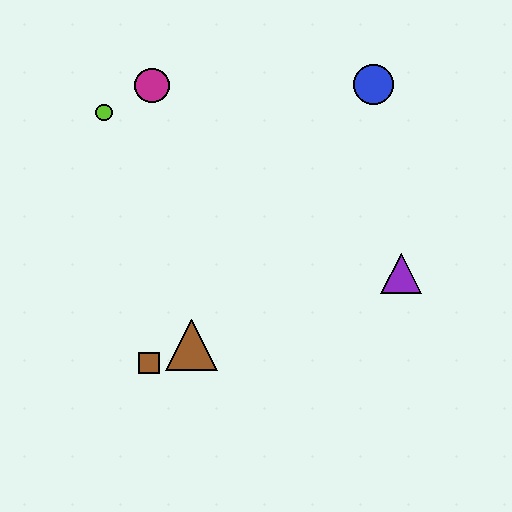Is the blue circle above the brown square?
Yes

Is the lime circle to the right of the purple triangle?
No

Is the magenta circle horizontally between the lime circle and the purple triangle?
Yes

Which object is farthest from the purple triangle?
The lime circle is farthest from the purple triangle.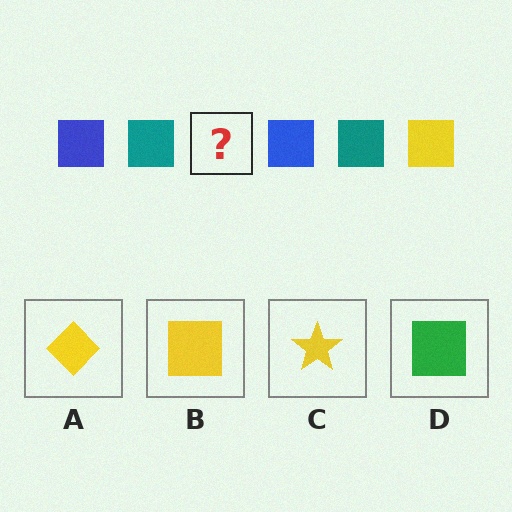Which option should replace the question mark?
Option B.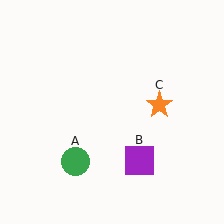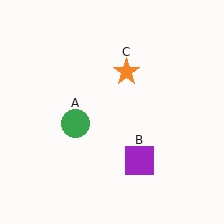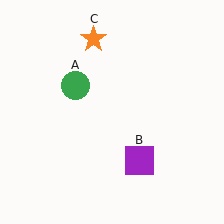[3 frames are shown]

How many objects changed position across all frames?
2 objects changed position: green circle (object A), orange star (object C).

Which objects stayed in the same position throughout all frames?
Purple square (object B) remained stationary.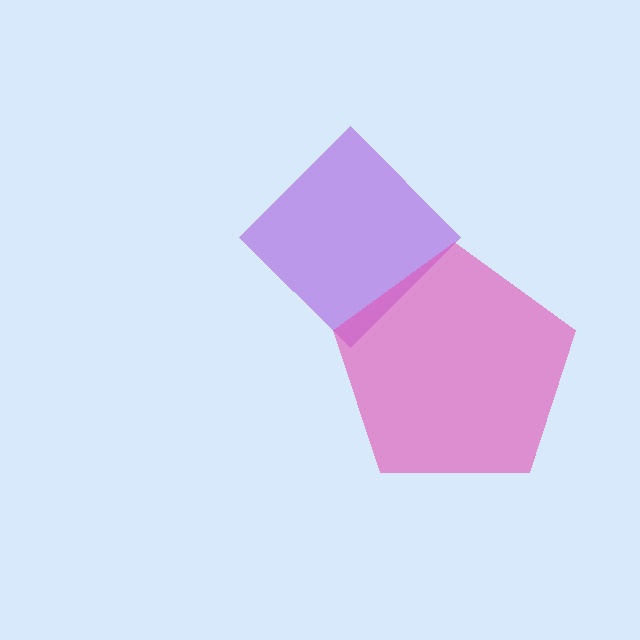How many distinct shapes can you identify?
There are 2 distinct shapes: a purple diamond, a pink pentagon.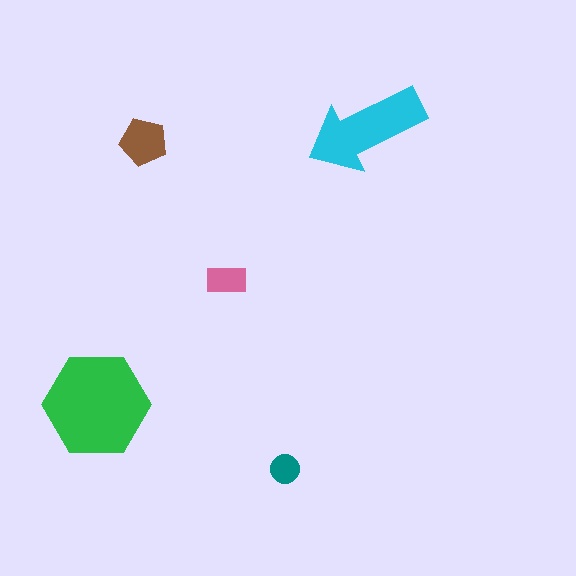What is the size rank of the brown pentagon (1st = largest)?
3rd.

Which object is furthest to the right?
The cyan arrow is rightmost.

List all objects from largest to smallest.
The green hexagon, the cyan arrow, the brown pentagon, the pink rectangle, the teal circle.